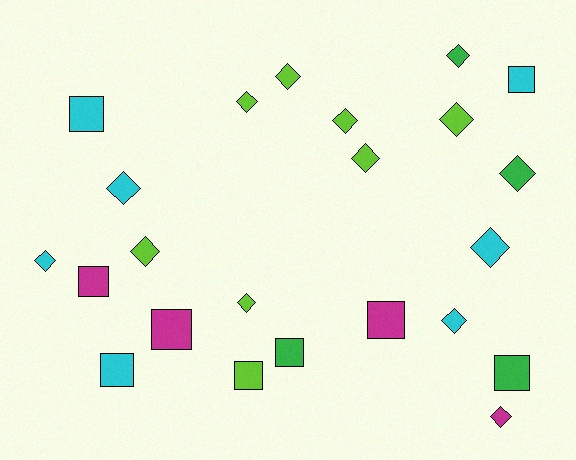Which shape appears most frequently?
Diamond, with 14 objects.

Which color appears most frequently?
Lime, with 8 objects.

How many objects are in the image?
There are 23 objects.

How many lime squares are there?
There is 1 lime square.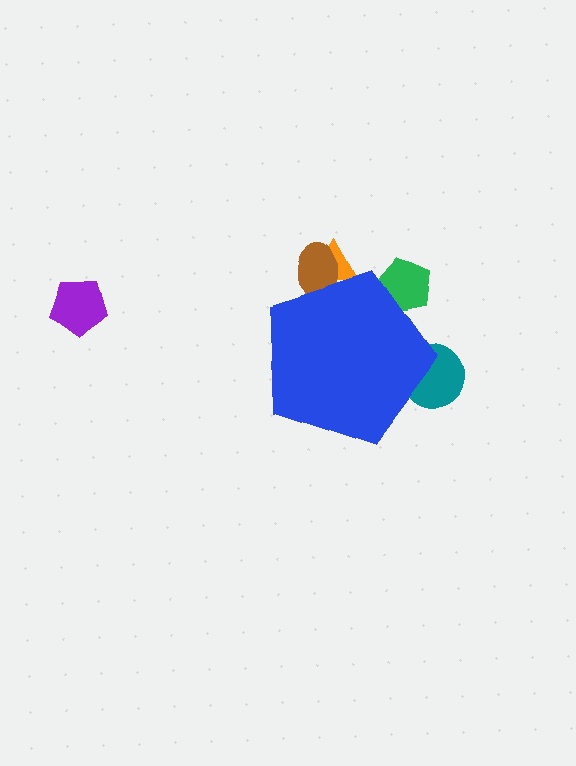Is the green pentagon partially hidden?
Yes, the green pentagon is partially hidden behind the blue pentagon.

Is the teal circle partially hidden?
Yes, the teal circle is partially hidden behind the blue pentagon.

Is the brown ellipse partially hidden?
Yes, the brown ellipse is partially hidden behind the blue pentagon.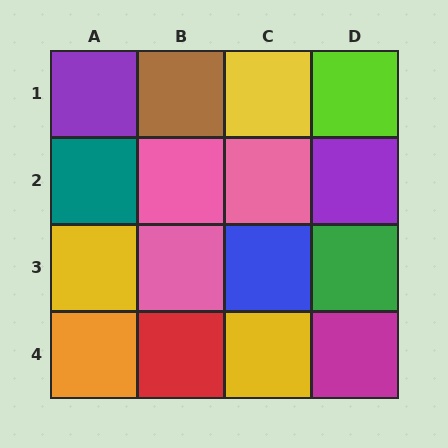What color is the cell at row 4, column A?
Orange.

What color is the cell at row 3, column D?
Green.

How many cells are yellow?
3 cells are yellow.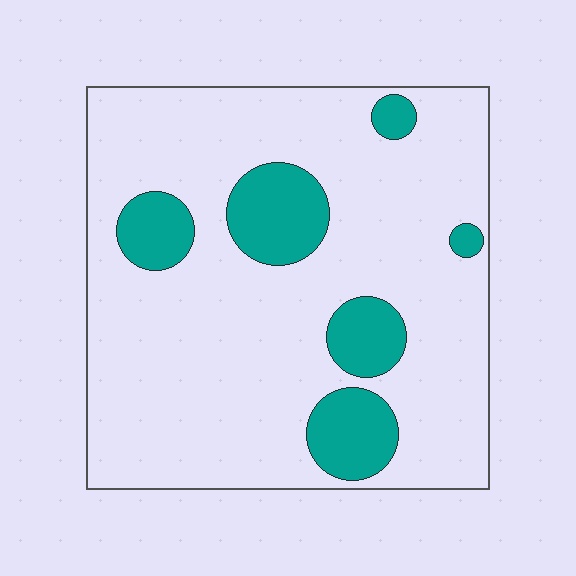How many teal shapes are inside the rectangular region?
6.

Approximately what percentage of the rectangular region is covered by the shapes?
Approximately 15%.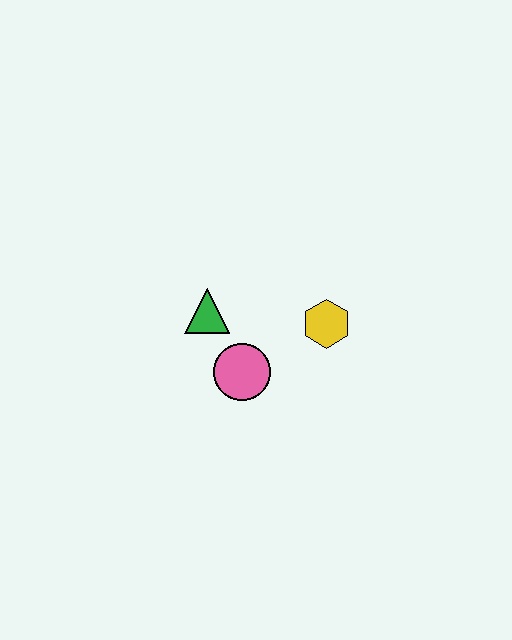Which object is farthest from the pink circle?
The yellow hexagon is farthest from the pink circle.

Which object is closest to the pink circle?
The green triangle is closest to the pink circle.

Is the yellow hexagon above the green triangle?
No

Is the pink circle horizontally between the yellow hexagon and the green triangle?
Yes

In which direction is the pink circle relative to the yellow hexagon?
The pink circle is to the left of the yellow hexagon.